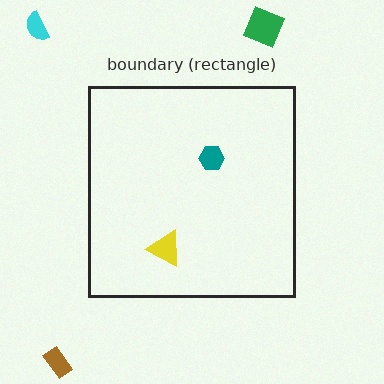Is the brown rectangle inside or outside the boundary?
Outside.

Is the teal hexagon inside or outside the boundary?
Inside.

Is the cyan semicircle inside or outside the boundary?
Outside.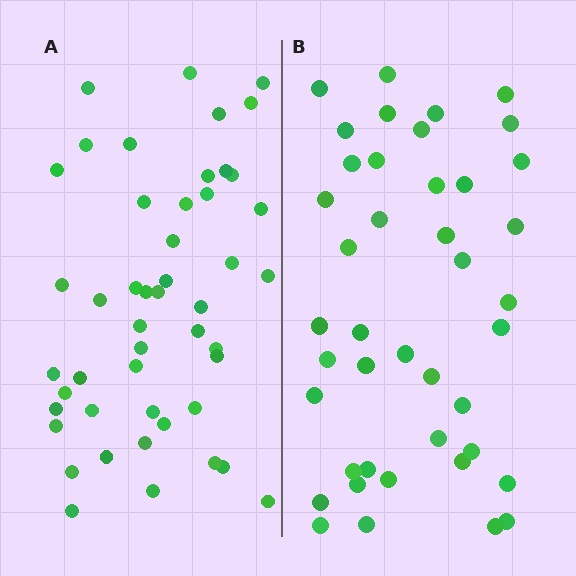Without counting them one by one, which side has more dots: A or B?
Region A (the left region) has more dots.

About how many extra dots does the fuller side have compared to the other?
Region A has about 6 more dots than region B.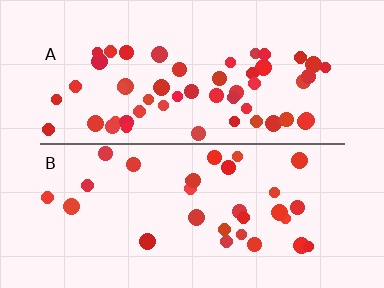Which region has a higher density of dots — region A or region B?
A (the top).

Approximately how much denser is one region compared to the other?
Approximately 1.7× — region A over region B.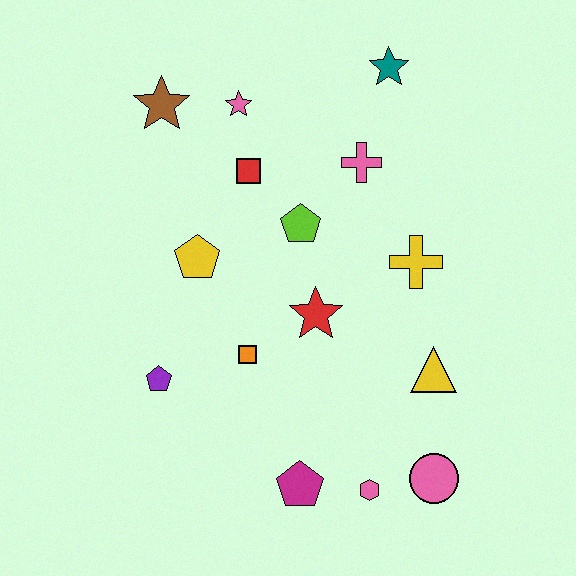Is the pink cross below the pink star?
Yes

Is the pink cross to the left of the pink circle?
Yes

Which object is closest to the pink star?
The red square is closest to the pink star.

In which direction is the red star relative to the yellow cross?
The red star is to the left of the yellow cross.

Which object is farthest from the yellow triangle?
The brown star is farthest from the yellow triangle.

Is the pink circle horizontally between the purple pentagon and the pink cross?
No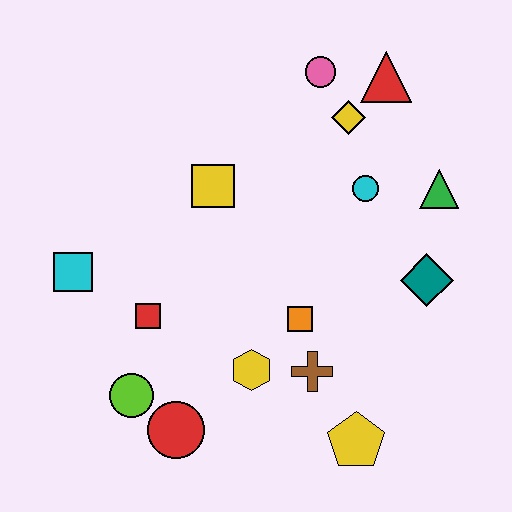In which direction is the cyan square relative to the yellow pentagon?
The cyan square is to the left of the yellow pentagon.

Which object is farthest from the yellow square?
The yellow pentagon is farthest from the yellow square.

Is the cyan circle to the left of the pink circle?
No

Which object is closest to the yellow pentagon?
The brown cross is closest to the yellow pentagon.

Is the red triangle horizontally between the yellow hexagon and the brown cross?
No